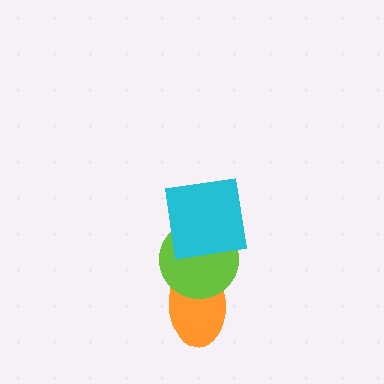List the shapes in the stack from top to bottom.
From top to bottom: the cyan square, the lime circle, the orange ellipse.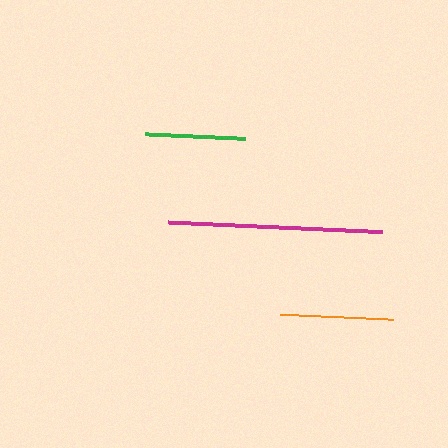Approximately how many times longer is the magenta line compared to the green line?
The magenta line is approximately 2.1 times the length of the green line.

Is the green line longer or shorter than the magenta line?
The magenta line is longer than the green line.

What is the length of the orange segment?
The orange segment is approximately 114 pixels long.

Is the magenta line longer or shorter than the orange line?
The magenta line is longer than the orange line.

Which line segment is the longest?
The magenta line is the longest at approximately 213 pixels.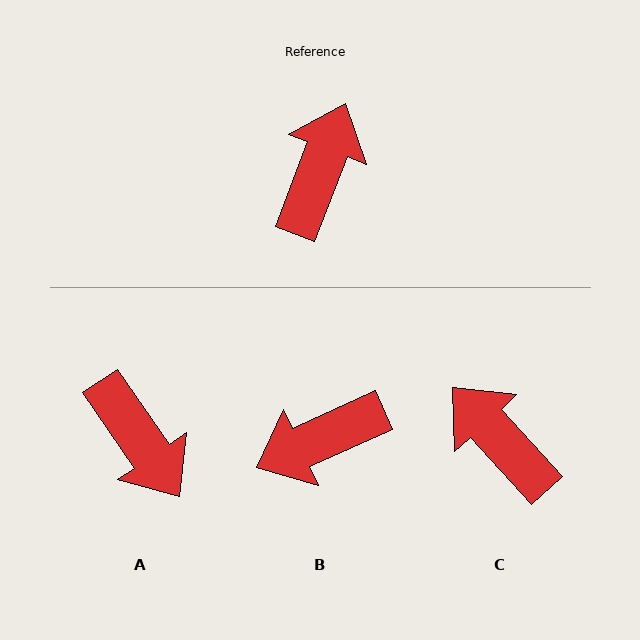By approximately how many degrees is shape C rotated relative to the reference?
Approximately 63 degrees counter-clockwise.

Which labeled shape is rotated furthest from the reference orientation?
B, about 135 degrees away.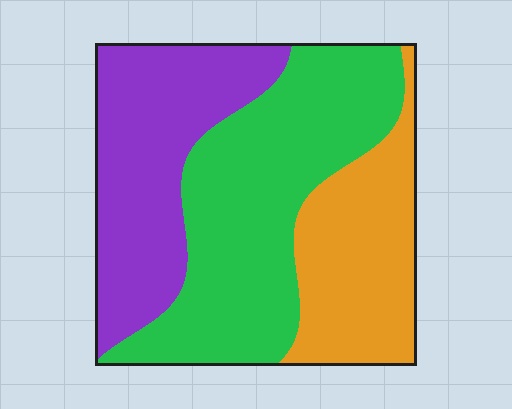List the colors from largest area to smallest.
From largest to smallest: green, purple, orange.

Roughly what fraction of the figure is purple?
Purple covers around 30% of the figure.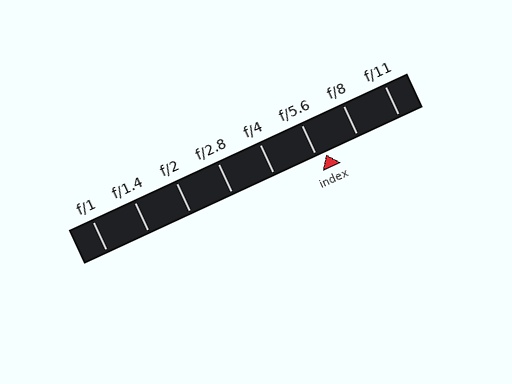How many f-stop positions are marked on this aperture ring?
There are 8 f-stop positions marked.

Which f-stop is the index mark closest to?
The index mark is closest to f/5.6.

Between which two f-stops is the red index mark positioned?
The index mark is between f/5.6 and f/8.